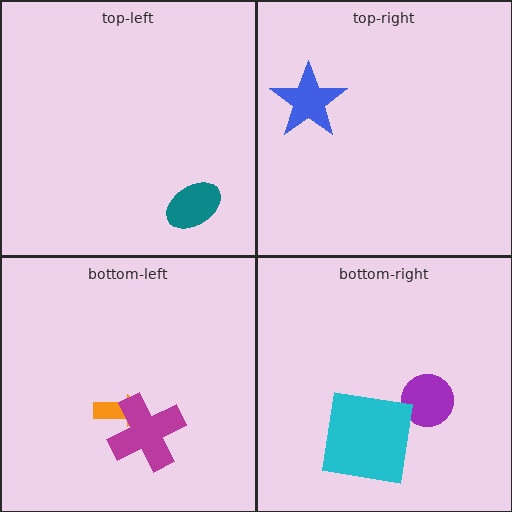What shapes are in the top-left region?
The teal ellipse.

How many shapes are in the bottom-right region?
2.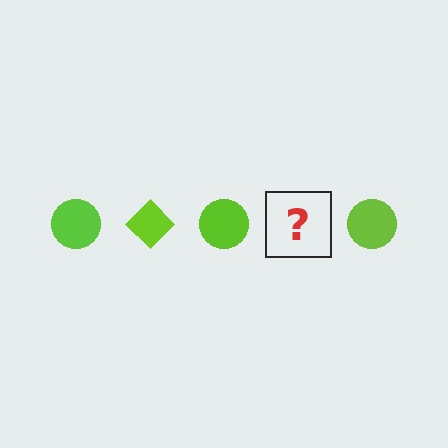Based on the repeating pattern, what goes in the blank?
The blank should be a lime diamond.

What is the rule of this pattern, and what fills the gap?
The rule is that the pattern cycles through circle, diamond shapes in lime. The gap should be filled with a lime diamond.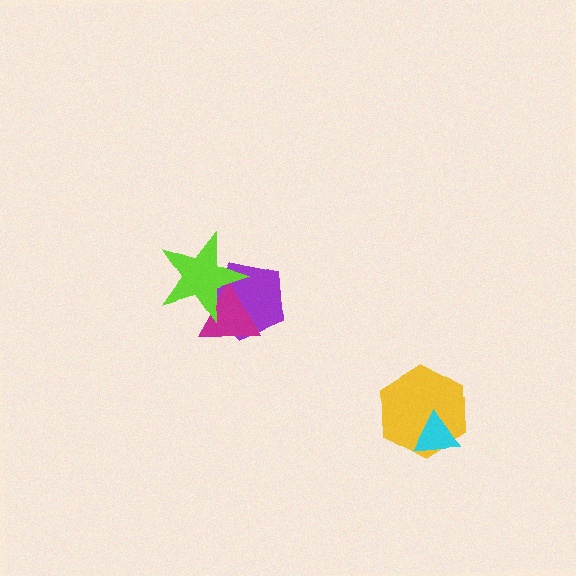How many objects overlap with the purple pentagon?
2 objects overlap with the purple pentagon.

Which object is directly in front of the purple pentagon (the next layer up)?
The magenta triangle is directly in front of the purple pentagon.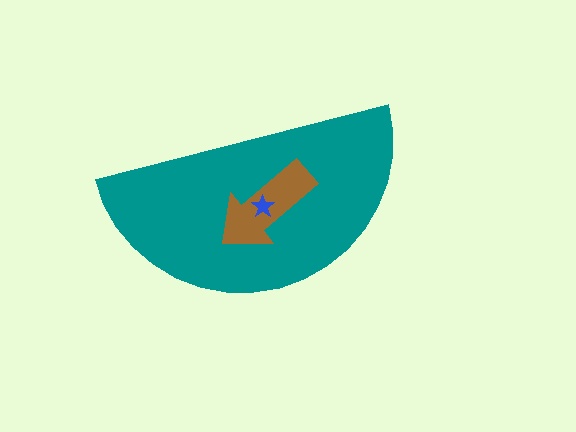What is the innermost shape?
The blue star.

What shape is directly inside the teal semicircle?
The brown arrow.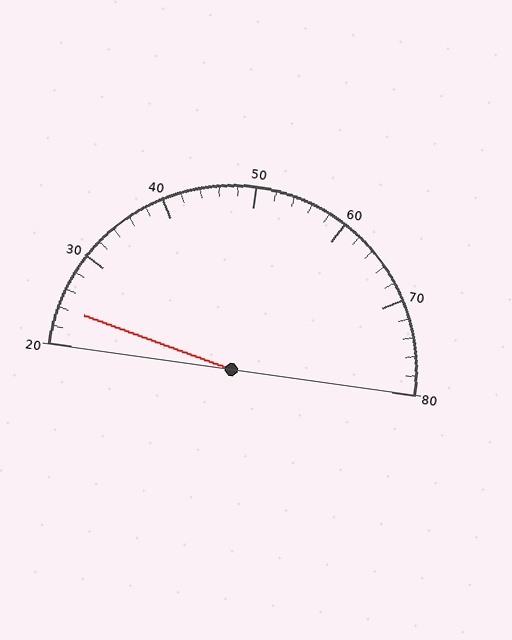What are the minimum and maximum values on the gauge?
The gauge ranges from 20 to 80.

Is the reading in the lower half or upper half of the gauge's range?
The reading is in the lower half of the range (20 to 80).